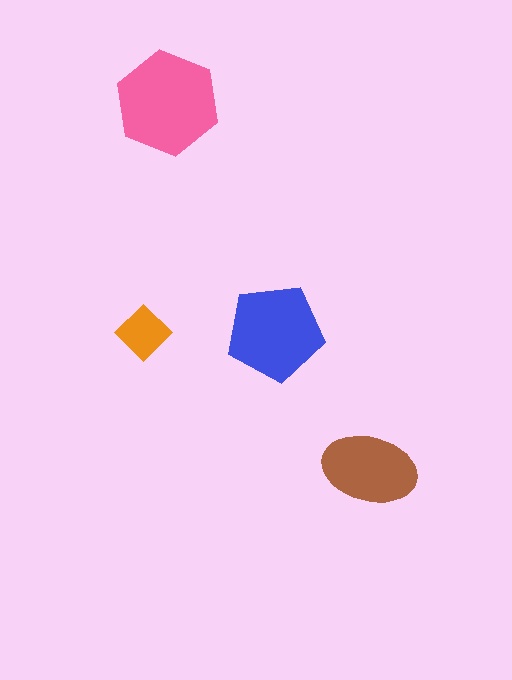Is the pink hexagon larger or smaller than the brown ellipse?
Larger.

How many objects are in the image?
There are 4 objects in the image.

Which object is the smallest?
The orange diamond.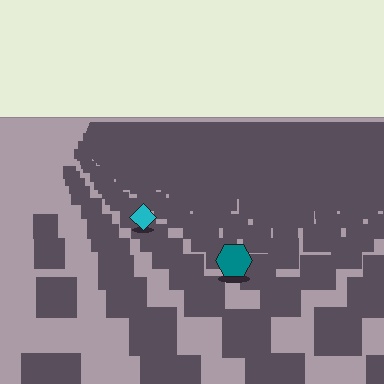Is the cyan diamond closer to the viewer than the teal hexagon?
No. The teal hexagon is closer — you can tell from the texture gradient: the ground texture is coarser near it.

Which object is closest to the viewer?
The teal hexagon is closest. The texture marks near it are larger and more spread out.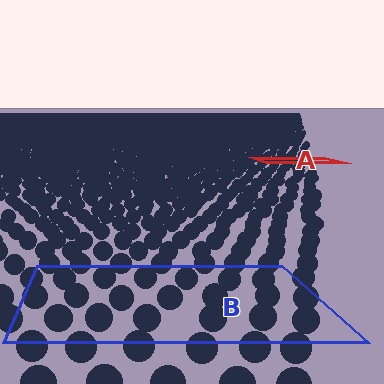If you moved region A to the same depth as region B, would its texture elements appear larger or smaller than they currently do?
They would appear larger. At a closer depth, the same texture elements are projected at a bigger on-screen size.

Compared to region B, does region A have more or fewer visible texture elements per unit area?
Region A has more texture elements per unit area — they are packed more densely because it is farther away.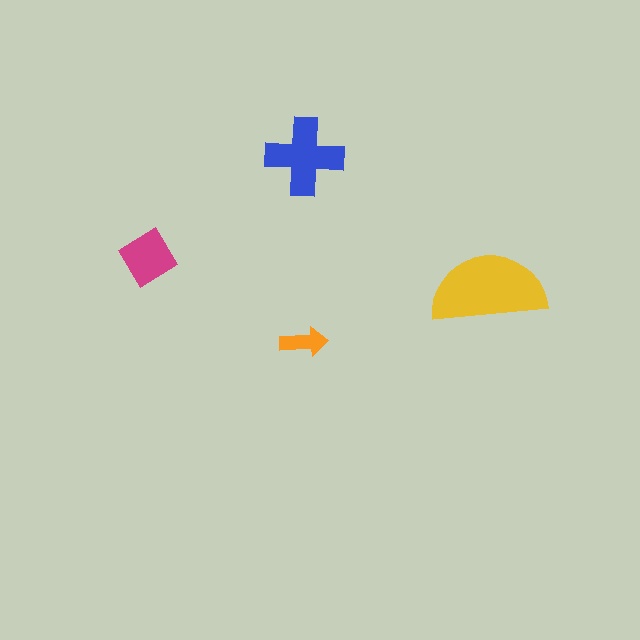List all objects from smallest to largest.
The orange arrow, the magenta diamond, the blue cross, the yellow semicircle.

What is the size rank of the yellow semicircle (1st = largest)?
1st.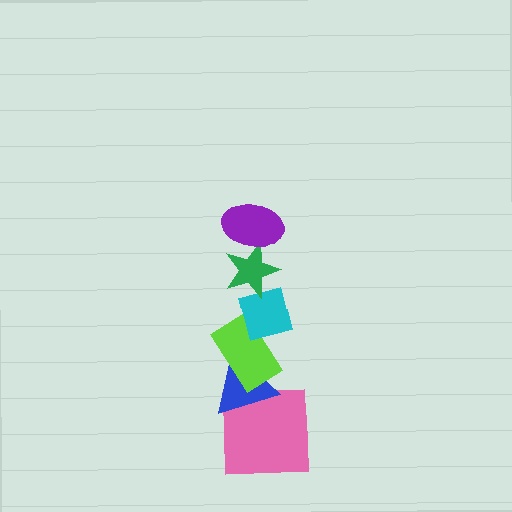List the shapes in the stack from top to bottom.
From top to bottom: the purple ellipse, the green star, the cyan square, the lime rectangle, the blue triangle, the pink square.